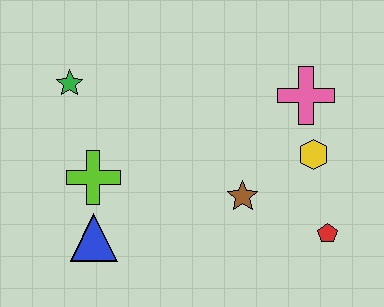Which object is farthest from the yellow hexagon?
The green star is farthest from the yellow hexagon.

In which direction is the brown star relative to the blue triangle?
The brown star is to the right of the blue triangle.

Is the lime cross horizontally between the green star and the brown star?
Yes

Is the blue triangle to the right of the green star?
Yes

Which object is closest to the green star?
The lime cross is closest to the green star.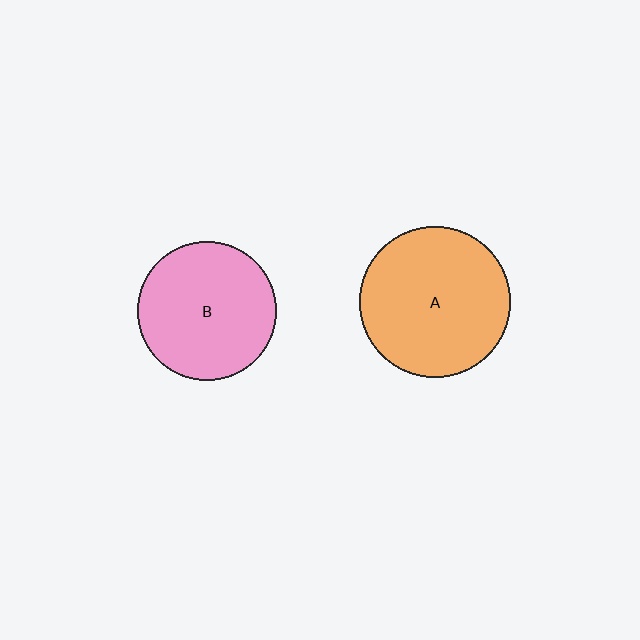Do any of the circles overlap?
No, none of the circles overlap.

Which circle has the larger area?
Circle A (orange).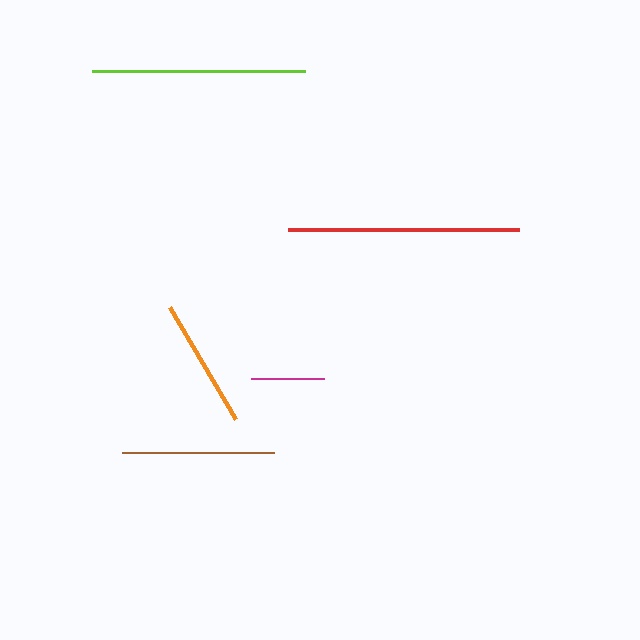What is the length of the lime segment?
The lime segment is approximately 213 pixels long.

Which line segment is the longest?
The red line is the longest at approximately 230 pixels.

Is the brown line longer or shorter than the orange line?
The brown line is longer than the orange line.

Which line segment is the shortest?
The magenta line is the shortest at approximately 73 pixels.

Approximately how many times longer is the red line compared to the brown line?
The red line is approximately 1.5 times the length of the brown line.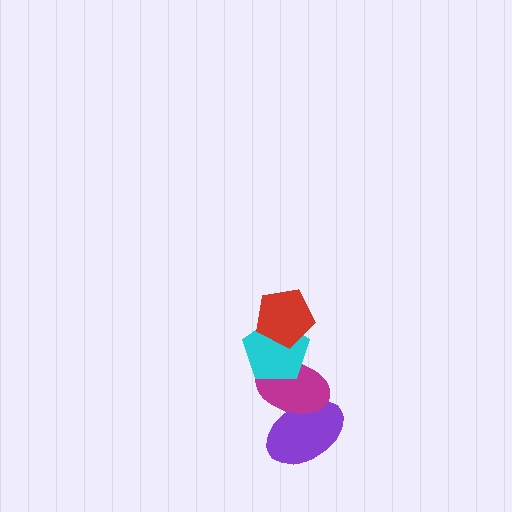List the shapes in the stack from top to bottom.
From top to bottom: the red pentagon, the cyan pentagon, the magenta ellipse, the purple ellipse.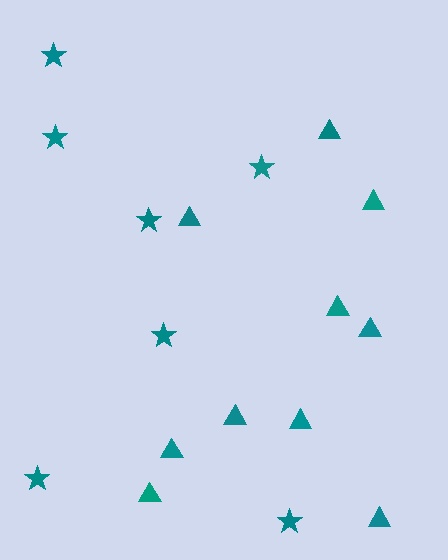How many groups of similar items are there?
There are 2 groups: one group of triangles (10) and one group of stars (7).